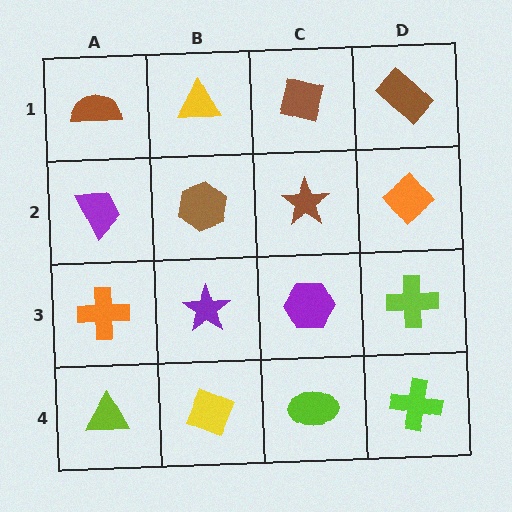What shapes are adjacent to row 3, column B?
A brown hexagon (row 2, column B), a yellow diamond (row 4, column B), an orange cross (row 3, column A), a purple hexagon (row 3, column C).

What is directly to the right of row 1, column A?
A yellow triangle.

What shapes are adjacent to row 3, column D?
An orange diamond (row 2, column D), a lime cross (row 4, column D), a purple hexagon (row 3, column C).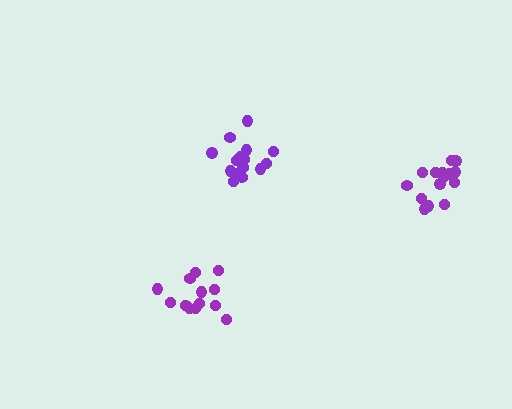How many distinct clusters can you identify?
There are 3 distinct clusters.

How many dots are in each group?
Group 1: 14 dots, Group 2: 16 dots, Group 3: 15 dots (45 total).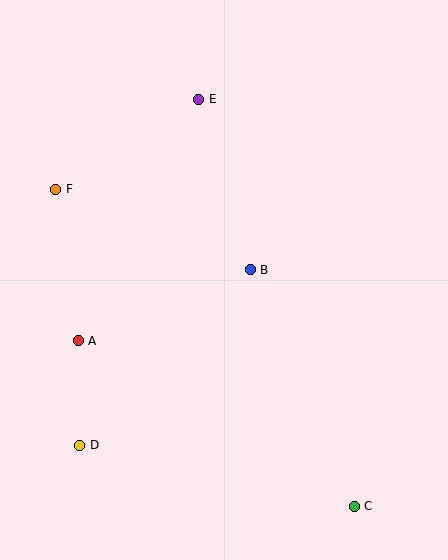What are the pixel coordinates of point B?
Point B is at (250, 270).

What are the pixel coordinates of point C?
Point C is at (354, 506).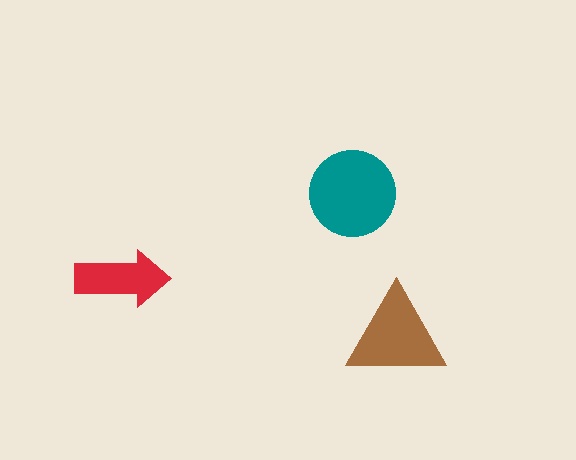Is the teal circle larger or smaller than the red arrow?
Larger.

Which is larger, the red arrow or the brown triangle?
The brown triangle.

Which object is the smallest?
The red arrow.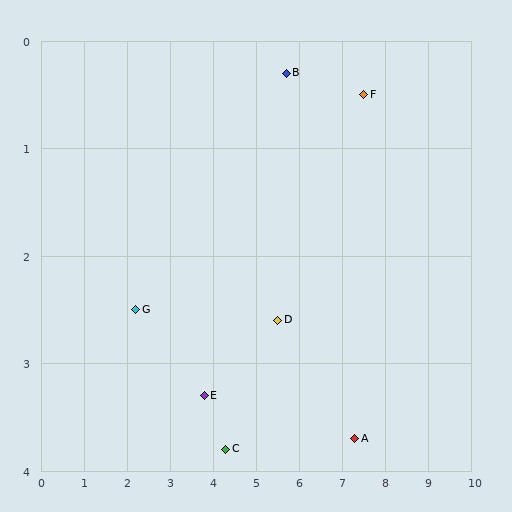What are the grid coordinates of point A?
Point A is at approximately (7.3, 3.7).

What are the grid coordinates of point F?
Point F is at approximately (7.5, 0.5).